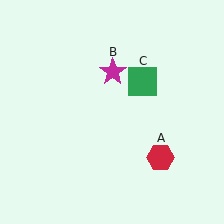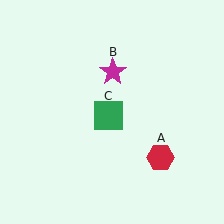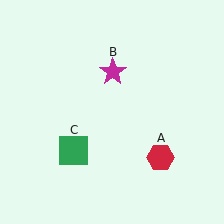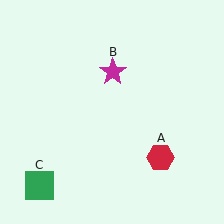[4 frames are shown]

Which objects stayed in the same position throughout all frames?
Red hexagon (object A) and magenta star (object B) remained stationary.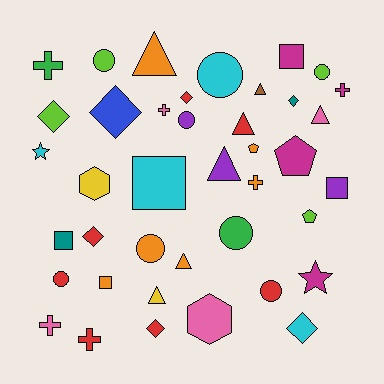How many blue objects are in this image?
There is 1 blue object.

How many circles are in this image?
There are 8 circles.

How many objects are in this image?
There are 40 objects.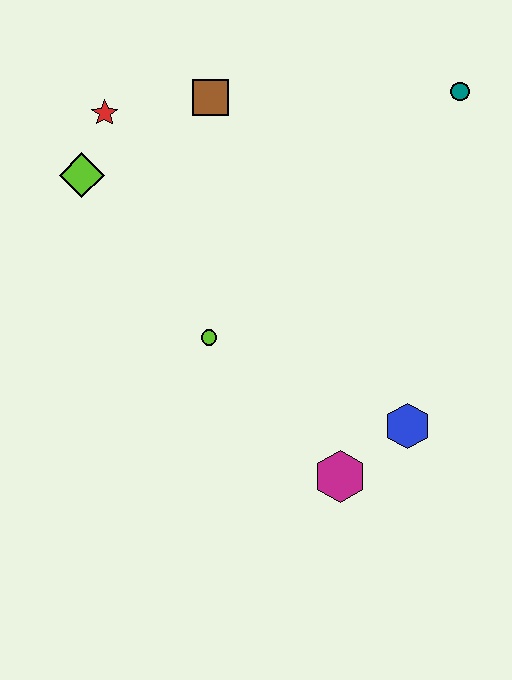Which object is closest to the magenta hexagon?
The blue hexagon is closest to the magenta hexagon.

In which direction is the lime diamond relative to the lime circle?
The lime diamond is above the lime circle.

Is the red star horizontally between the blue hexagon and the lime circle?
No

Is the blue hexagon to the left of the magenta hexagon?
No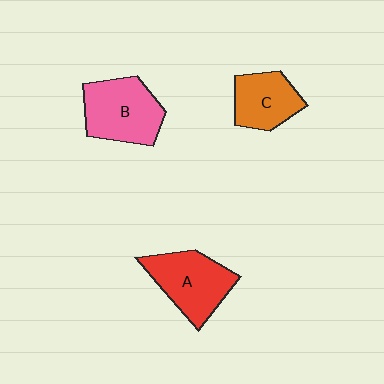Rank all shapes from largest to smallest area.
From largest to smallest: B (pink), A (red), C (orange).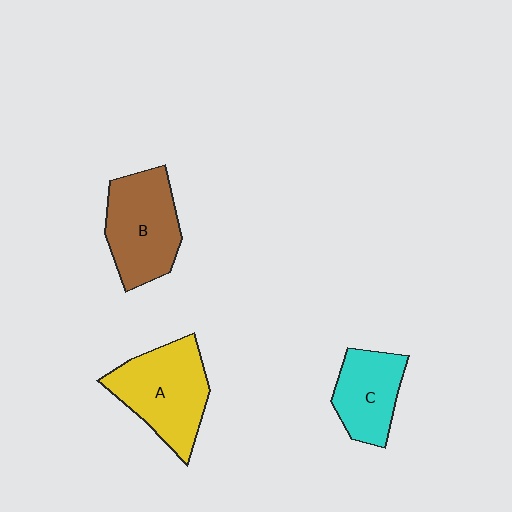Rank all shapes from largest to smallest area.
From largest to smallest: A (yellow), B (brown), C (cyan).